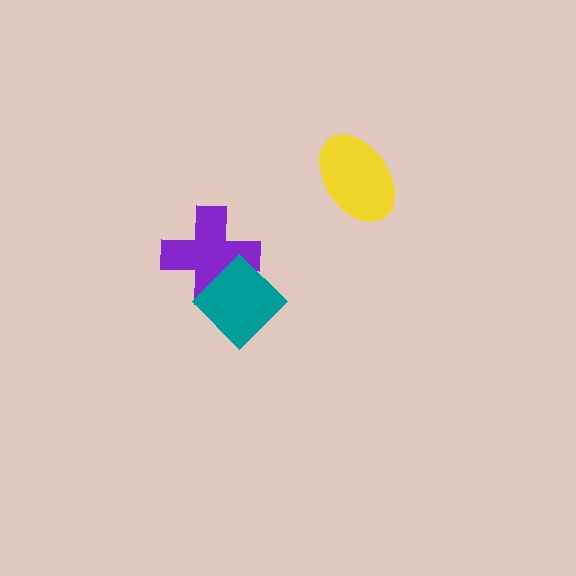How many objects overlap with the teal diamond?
1 object overlaps with the teal diamond.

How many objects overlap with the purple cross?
1 object overlaps with the purple cross.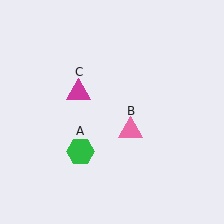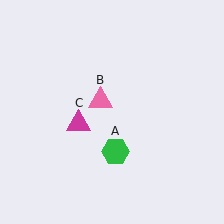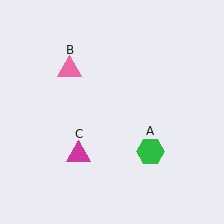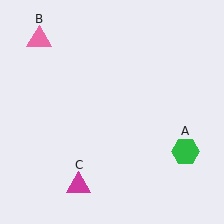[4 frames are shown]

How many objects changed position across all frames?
3 objects changed position: green hexagon (object A), pink triangle (object B), magenta triangle (object C).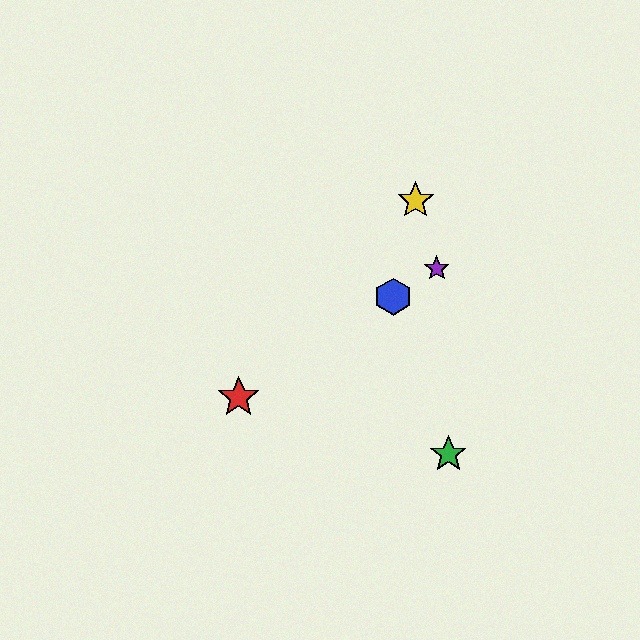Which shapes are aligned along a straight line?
The red star, the blue hexagon, the purple star are aligned along a straight line.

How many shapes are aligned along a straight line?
3 shapes (the red star, the blue hexagon, the purple star) are aligned along a straight line.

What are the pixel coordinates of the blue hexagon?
The blue hexagon is at (393, 297).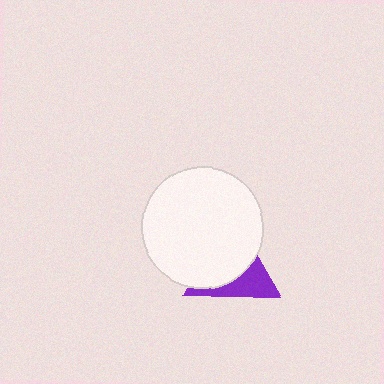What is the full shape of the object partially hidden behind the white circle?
The partially hidden object is a purple triangle.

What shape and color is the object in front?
The object in front is a white circle.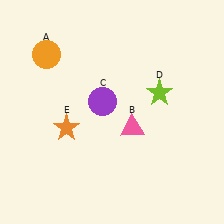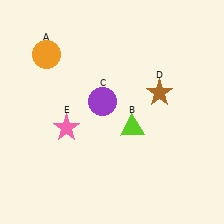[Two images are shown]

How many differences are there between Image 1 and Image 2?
There are 3 differences between the two images.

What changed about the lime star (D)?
In Image 1, D is lime. In Image 2, it changed to brown.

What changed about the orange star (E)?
In Image 1, E is orange. In Image 2, it changed to pink.